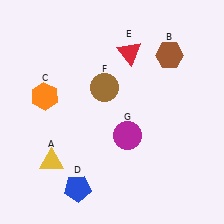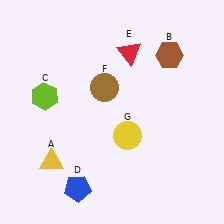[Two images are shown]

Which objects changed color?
C changed from orange to lime. G changed from magenta to yellow.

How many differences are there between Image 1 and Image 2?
There are 2 differences between the two images.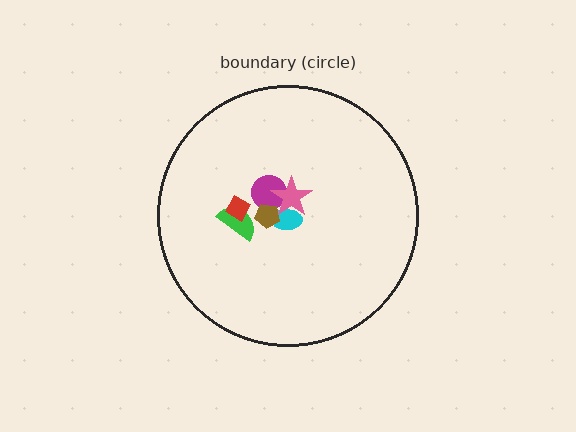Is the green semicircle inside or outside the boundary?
Inside.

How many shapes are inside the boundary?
6 inside, 0 outside.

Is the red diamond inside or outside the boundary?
Inside.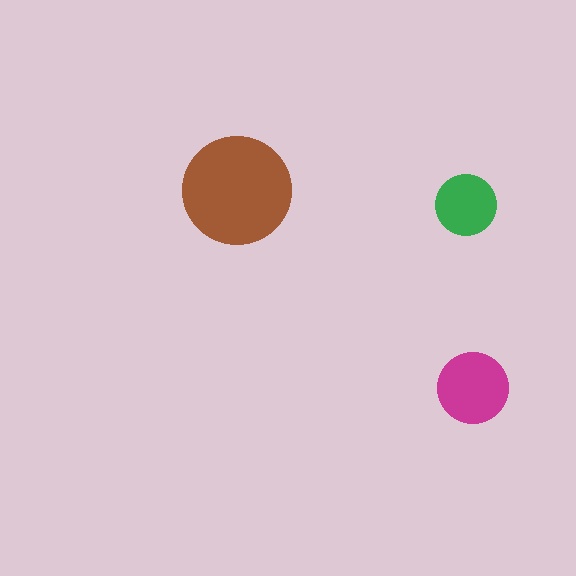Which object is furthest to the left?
The brown circle is leftmost.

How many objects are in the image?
There are 3 objects in the image.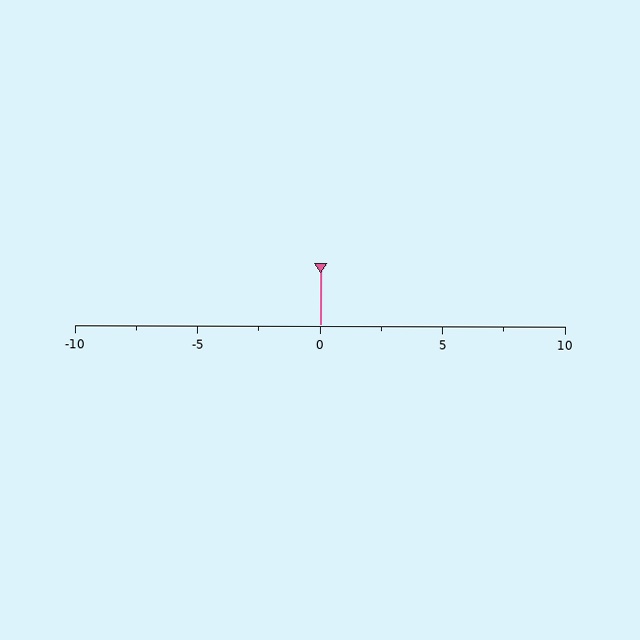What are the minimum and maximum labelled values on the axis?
The axis runs from -10 to 10.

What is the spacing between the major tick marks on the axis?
The major ticks are spaced 5 apart.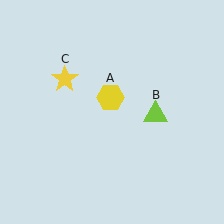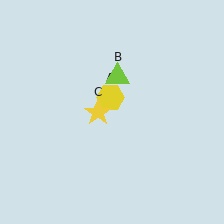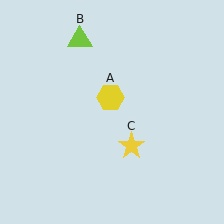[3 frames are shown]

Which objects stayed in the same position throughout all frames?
Yellow hexagon (object A) remained stationary.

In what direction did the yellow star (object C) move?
The yellow star (object C) moved down and to the right.